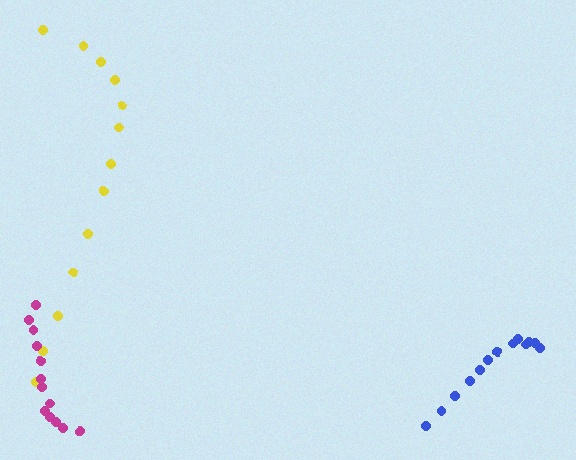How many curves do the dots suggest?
There are 3 distinct paths.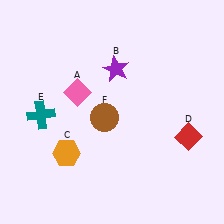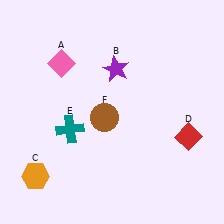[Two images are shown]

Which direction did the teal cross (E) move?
The teal cross (E) moved right.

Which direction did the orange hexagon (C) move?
The orange hexagon (C) moved left.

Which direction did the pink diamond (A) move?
The pink diamond (A) moved up.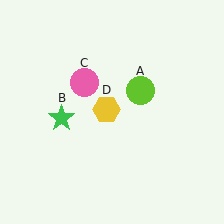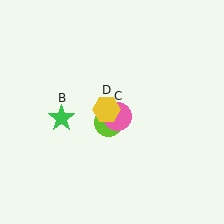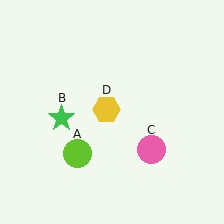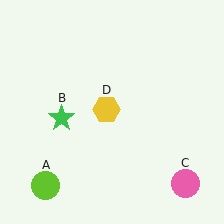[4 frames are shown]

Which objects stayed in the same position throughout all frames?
Green star (object B) and yellow hexagon (object D) remained stationary.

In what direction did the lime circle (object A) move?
The lime circle (object A) moved down and to the left.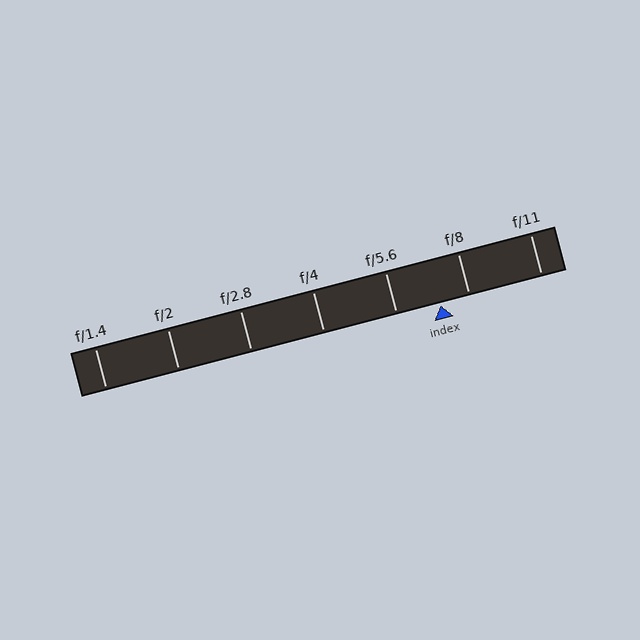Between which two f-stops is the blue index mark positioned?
The index mark is between f/5.6 and f/8.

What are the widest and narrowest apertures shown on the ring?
The widest aperture shown is f/1.4 and the narrowest is f/11.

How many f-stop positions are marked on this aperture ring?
There are 7 f-stop positions marked.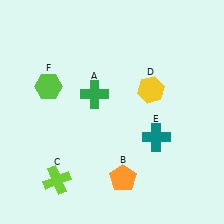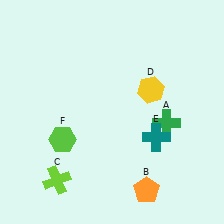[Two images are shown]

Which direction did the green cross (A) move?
The green cross (A) moved right.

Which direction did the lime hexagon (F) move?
The lime hexagon (F) moved down.